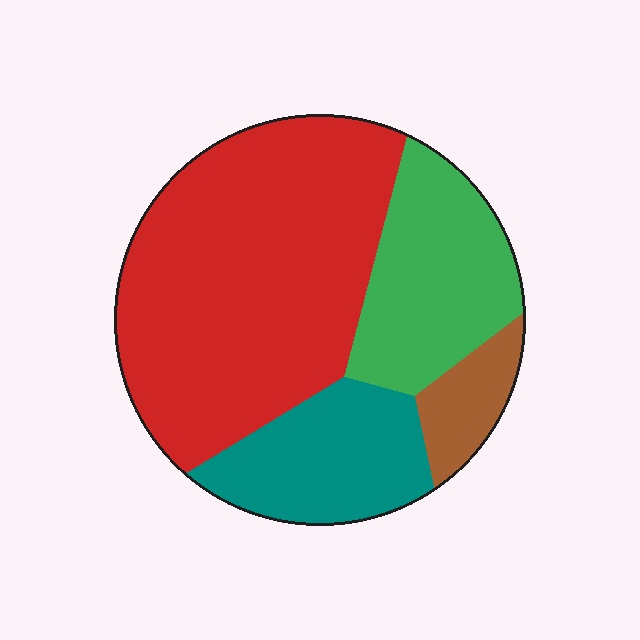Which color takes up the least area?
Brown, at roughly 5%.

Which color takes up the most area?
Red, at roughly 55%.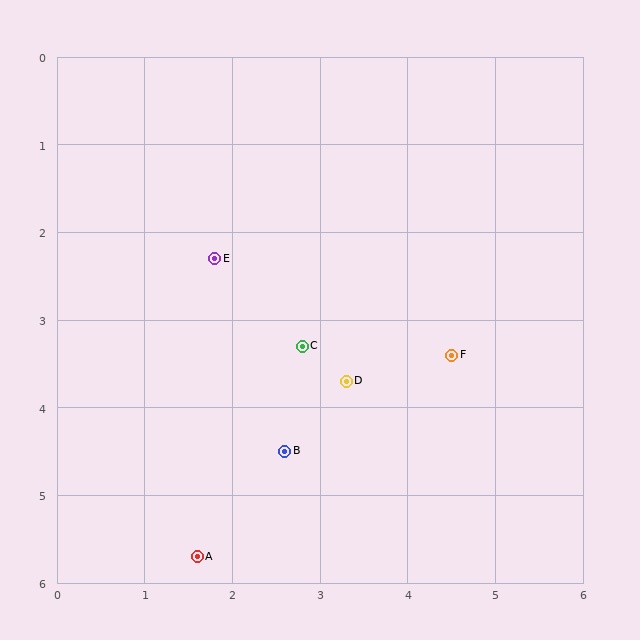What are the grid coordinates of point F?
Point F is at approximately (4.5, 3.4).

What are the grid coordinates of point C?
Point C is at approximately (2.8, 3.3).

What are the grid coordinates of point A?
Point A is at approximately (1.6, 5.7).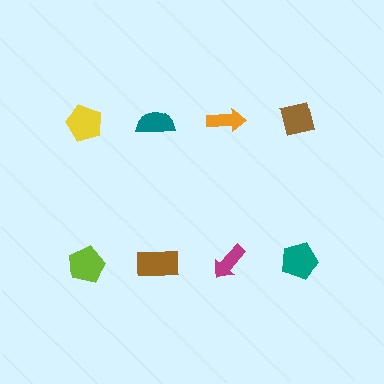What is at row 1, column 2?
A teal semicircle.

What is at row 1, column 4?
A brown square.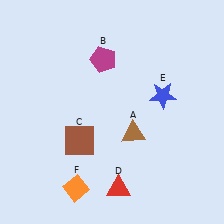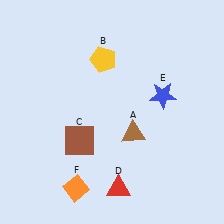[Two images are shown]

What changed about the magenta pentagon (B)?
In Image 1, B is magenta. In Image 2, it changed to yellow.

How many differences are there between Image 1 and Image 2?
There is 1 difference between the two images.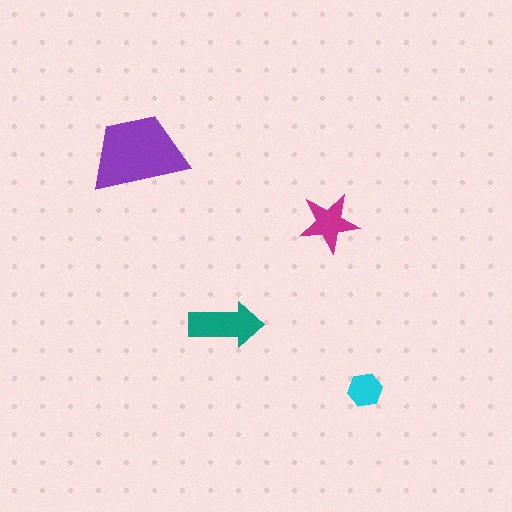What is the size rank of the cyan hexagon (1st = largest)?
4th.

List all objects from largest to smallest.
The purple trapezoid, the teal arrow, the magenta star, the cyan hexagon.